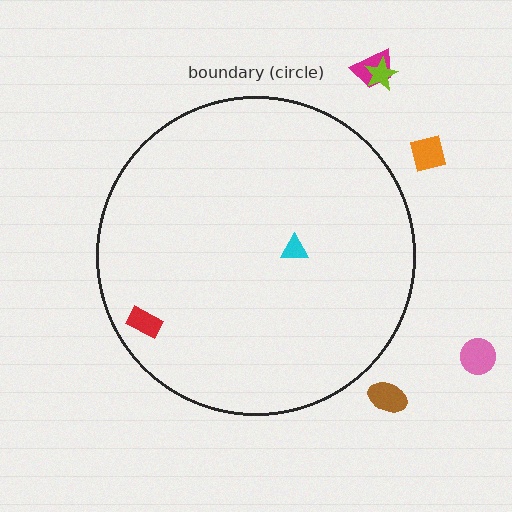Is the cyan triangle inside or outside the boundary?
Inside.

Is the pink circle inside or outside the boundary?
Outside.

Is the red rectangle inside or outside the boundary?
Inside.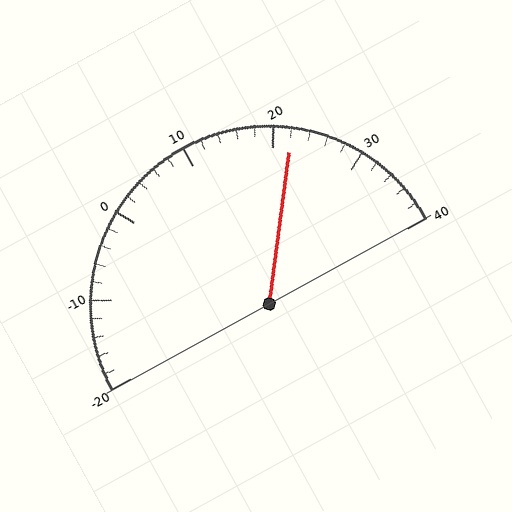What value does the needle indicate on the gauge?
The needle indicates approximately 22.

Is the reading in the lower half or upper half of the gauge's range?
The reading is in the upper half of the range (-20 to 40).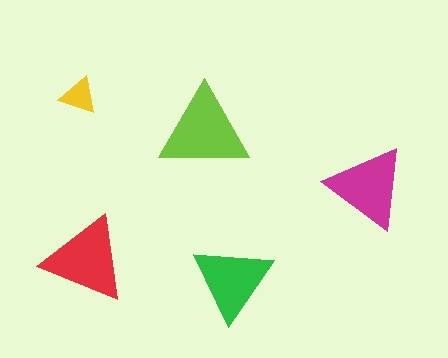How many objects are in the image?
There are 5 objects in the image.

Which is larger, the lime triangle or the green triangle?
The lime one.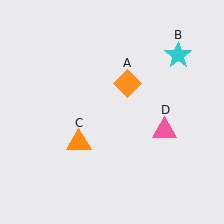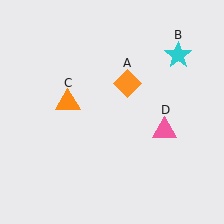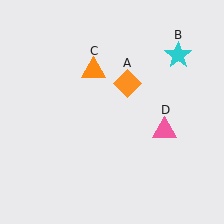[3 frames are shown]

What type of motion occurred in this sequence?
The orange triangle (object C) rotated clockwise around the center of the scene.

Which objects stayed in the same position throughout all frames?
Orange diamond (object A) and cyan star (object B) and pink triangle (object D) remained stationary.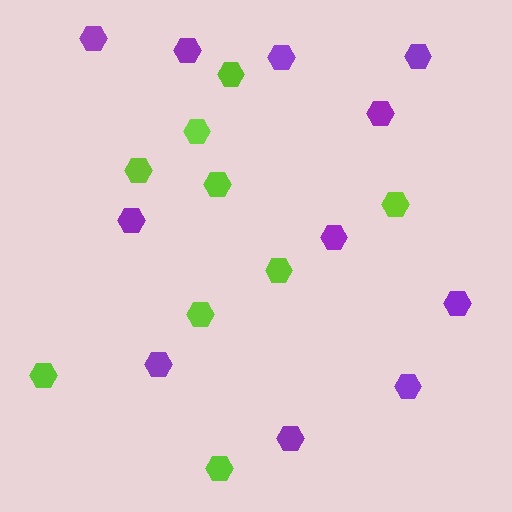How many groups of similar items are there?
There are 2 groups: one group of lime hexagons (9) and one group of purple hexagons (11).